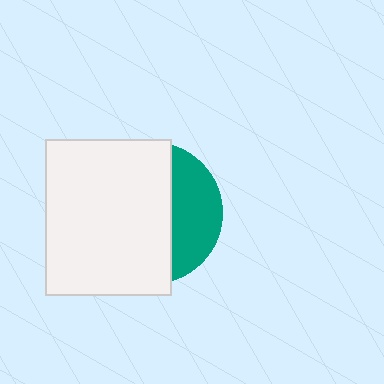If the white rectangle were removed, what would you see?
You would see the complete teal circle.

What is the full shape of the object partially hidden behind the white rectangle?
The partially hidden object is a teal circle.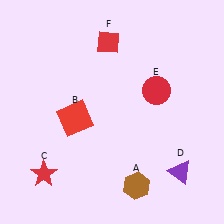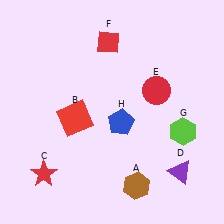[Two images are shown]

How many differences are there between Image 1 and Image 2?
There are 2 differences between the two images.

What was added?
A lime hexagon (G), a blue pentagon (H) were added in Image 2.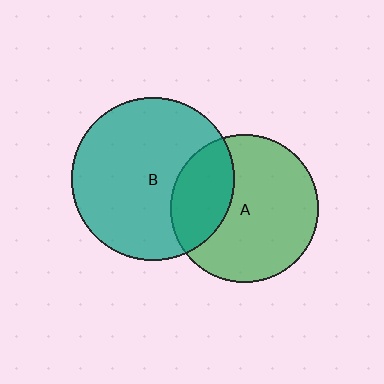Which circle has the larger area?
Circle B (teal).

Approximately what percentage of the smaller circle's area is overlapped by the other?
Approximately 30%.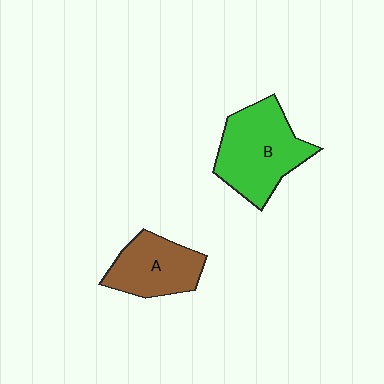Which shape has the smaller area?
Shape A (brown).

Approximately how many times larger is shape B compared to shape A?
Approximately 1.4 times.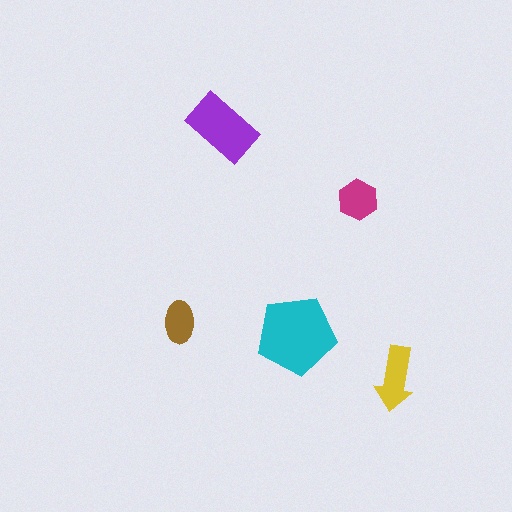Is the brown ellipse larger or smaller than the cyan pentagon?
Smaller.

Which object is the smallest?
The brown ellipse.